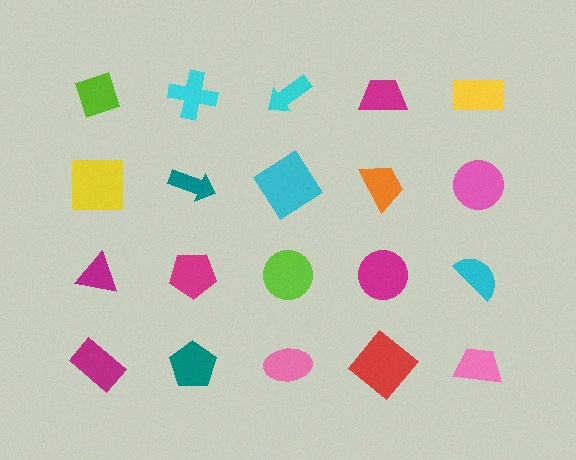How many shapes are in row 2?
5 shapes.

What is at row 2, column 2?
A teal arrow.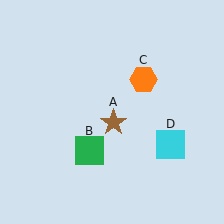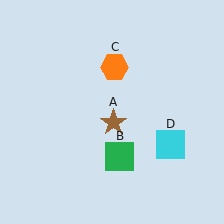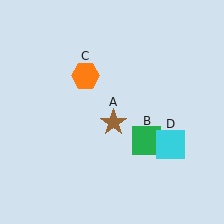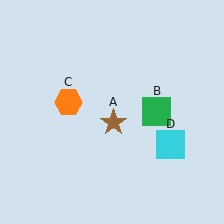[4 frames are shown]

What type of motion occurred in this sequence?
The green square (object B), orange hexagon (object C) rotated counterclockwise around the center of the scene.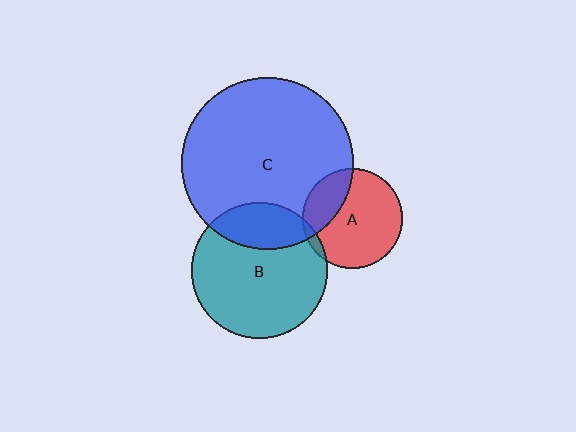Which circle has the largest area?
Circle C (blue).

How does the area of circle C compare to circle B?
Approximately 1.6 times.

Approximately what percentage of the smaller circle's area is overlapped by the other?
Approximately 25%.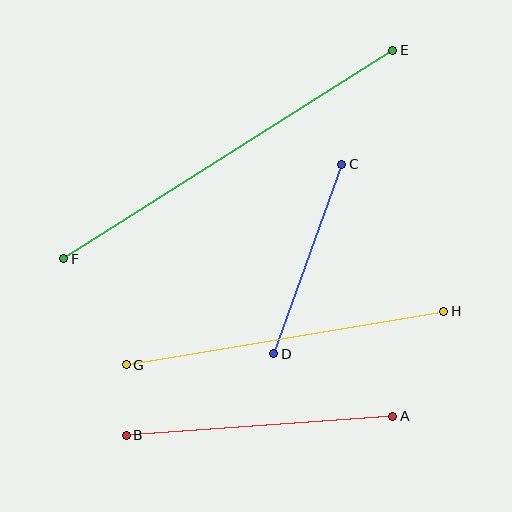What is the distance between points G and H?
The distance is approximately 322 pixels.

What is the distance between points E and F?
The distance is approximately 390 pixels.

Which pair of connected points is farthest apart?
Points E and F are farthest apart.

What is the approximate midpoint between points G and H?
The midpoint is at approximately (285, 338) pixels.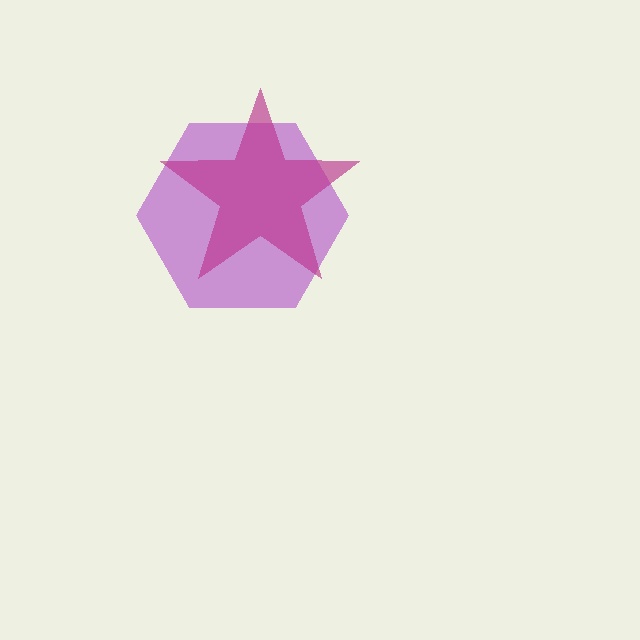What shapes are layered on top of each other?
The layered shapes are: a purple hexagon, a magenta star.